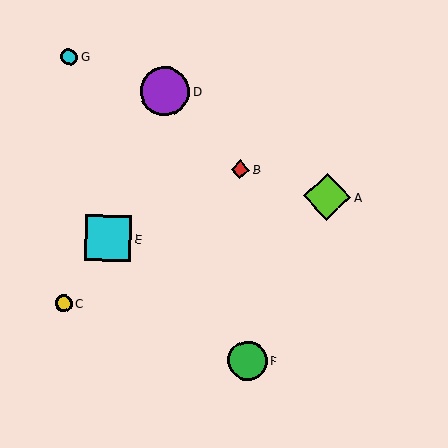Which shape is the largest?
The purple circle (labeled D) is the largest.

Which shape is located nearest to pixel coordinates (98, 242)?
The cyan square (labeled E) at (108, 238) is nearest to that location.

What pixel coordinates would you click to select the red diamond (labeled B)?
Click at (240, 170) to select the red diamond B.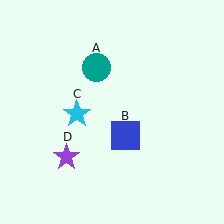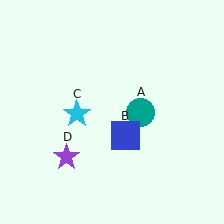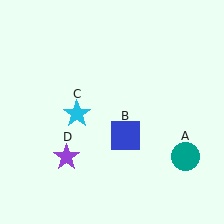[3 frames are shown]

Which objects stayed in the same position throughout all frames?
Blue square (object B) and cyan star (object C) and purple star (object D) remained stationary.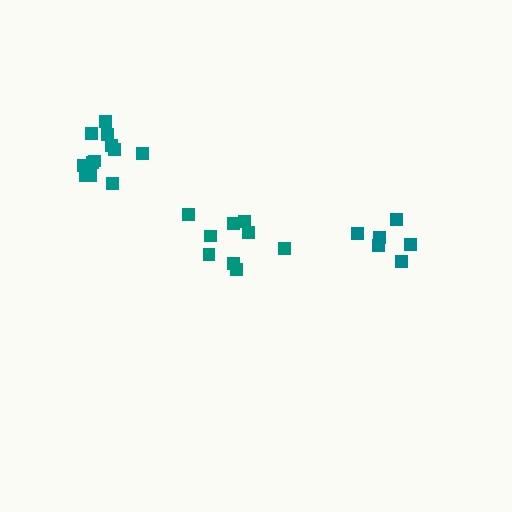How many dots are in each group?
Group 1: 6 dots, Group 2: 12 dots, Group 3: 9 dots (27 total).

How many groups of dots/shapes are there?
There are 3 groups.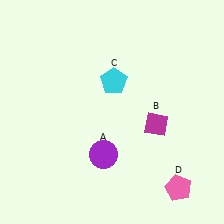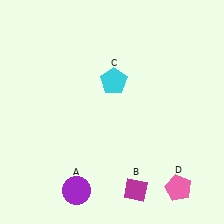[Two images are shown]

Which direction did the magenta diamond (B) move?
The magenta diamond (B) moved down.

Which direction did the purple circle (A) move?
The purple circle (A) moved down.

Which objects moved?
The objects that moved are: the purple circle (A), the magenta diamond (B).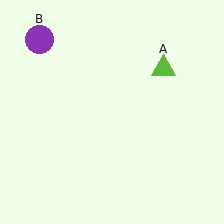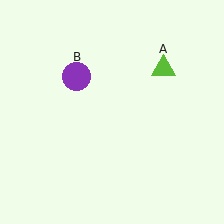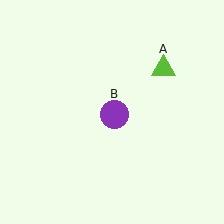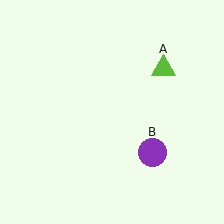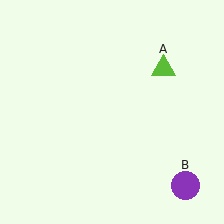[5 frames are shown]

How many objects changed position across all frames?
1 object changed position: purple circle (object B).